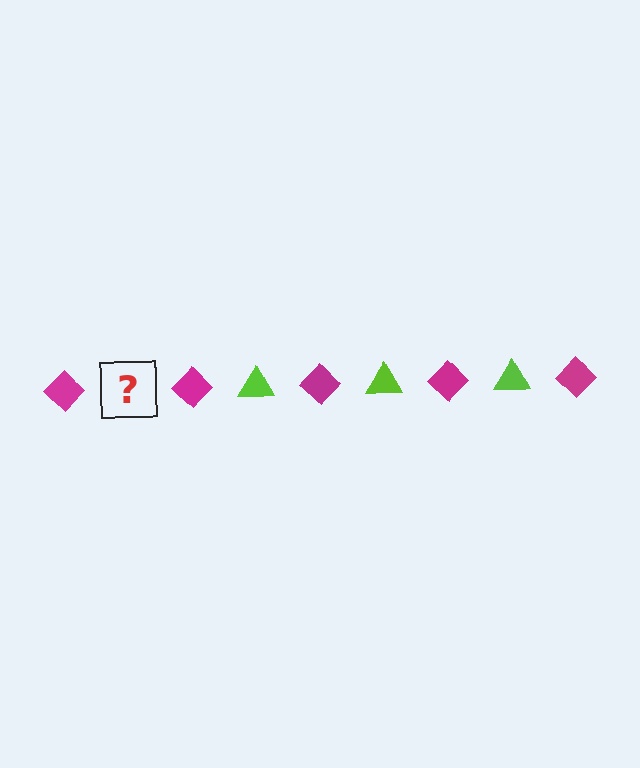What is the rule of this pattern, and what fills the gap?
The rule is that the pattern alternates between magenta diamond and lime triangle. The gap should be filled with a lime triangle.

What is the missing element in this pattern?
The missing element is a lime triangle.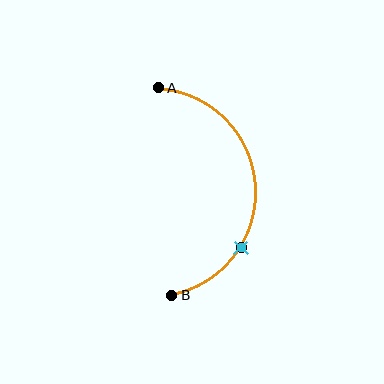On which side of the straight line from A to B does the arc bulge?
The arc bulges to the right of the straight line connecting A and B.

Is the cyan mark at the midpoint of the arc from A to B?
No. The cyan mark lies on the arc but is closer to endpoint B. The arc midpoint would be at the point on the curve equidistant along the arc from both A and B.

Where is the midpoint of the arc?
The arc midpoint is the point on the curve farthest from the straight line joining A and B. It sits to the right of that line.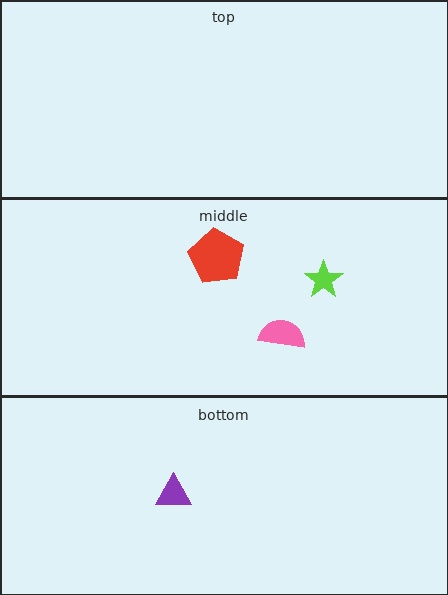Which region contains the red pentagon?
The middle region.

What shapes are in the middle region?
The pink semicircle, the red pentagon, the lime star.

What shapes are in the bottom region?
The purple triangle.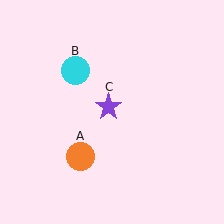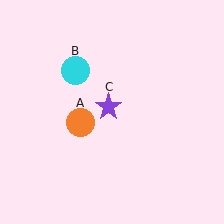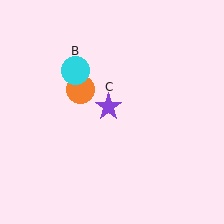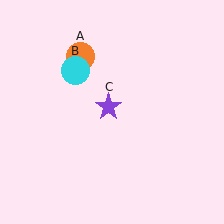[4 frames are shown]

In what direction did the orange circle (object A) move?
The orange circle (object A) moved up.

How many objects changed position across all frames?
1 object changed position: orange circle (object A).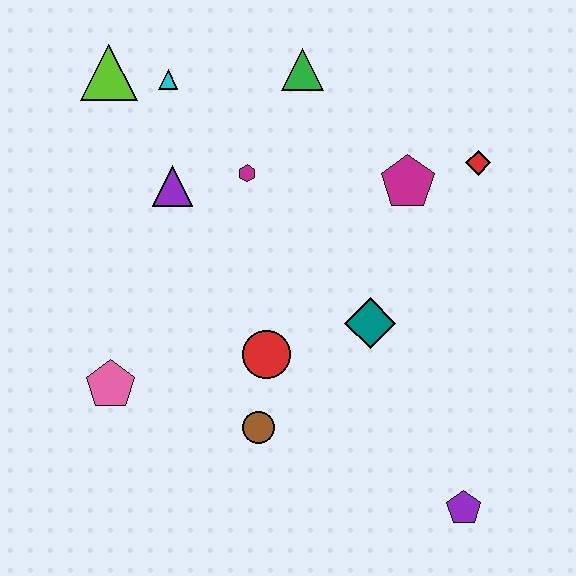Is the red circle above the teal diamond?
No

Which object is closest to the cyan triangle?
The lime triangle is closest to the cyan triangle.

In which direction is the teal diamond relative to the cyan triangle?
The teal diamond is below the cyan triangle.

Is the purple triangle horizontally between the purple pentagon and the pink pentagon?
Yes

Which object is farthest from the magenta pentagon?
The pink pentagon is farthest from the magenta pentagon.